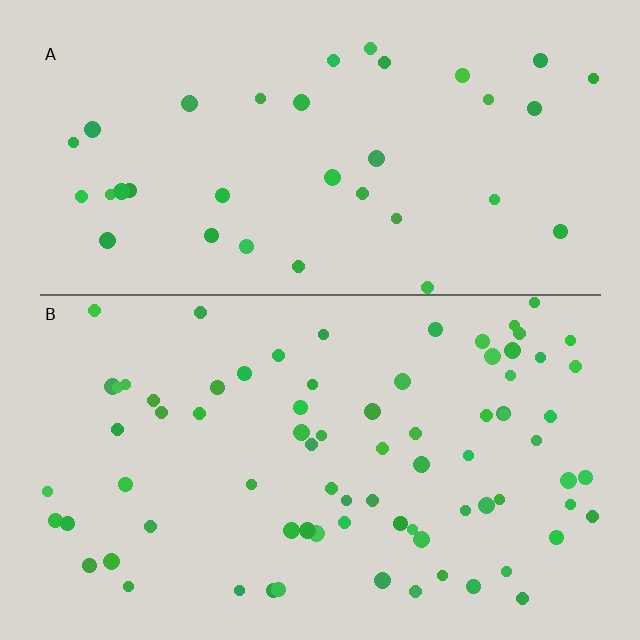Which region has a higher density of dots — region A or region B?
B (the bottom).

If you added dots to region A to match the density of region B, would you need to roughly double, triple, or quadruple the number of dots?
Approximately double.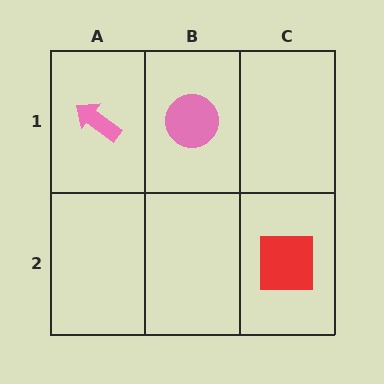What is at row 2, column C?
A red square.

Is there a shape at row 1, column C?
No, that cell is empty.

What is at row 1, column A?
A pink arrow.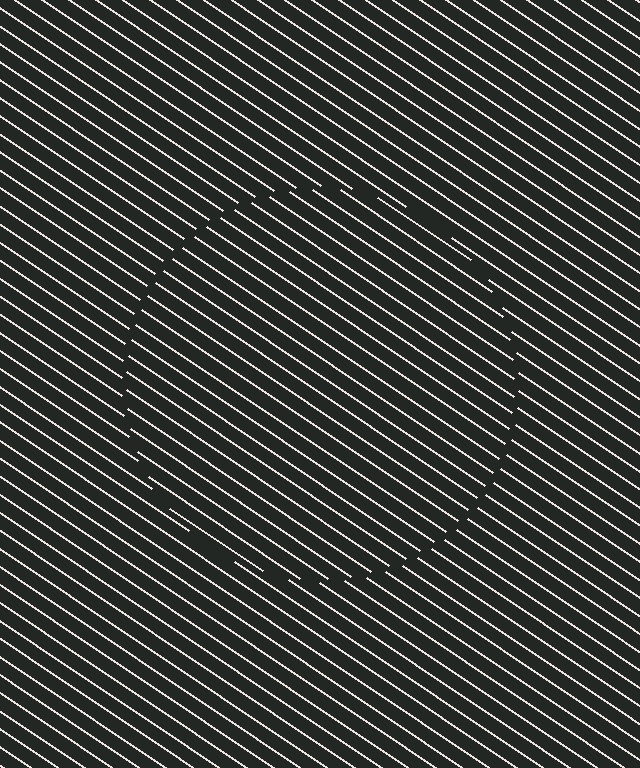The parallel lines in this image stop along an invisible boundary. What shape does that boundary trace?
An illusory circle. The interior of the shape contains the same grating, shifted by half a period — the contour is defined by the phase discontinuity where line-ends from the inner and outer gratings abut.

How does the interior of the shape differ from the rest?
The interior of the shape contains the same grating, shifted by half a period — the contour is defined by the phase discontinuity where line-ends from the inner and outer gratings abut.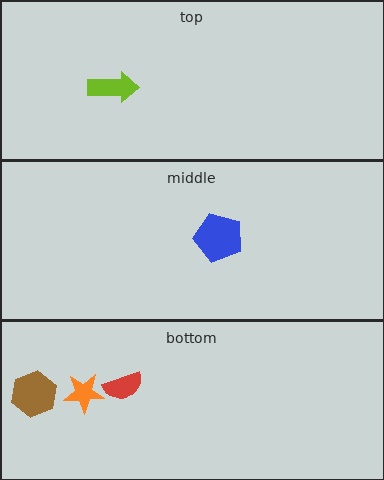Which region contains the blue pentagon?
The middle region.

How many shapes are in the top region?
1.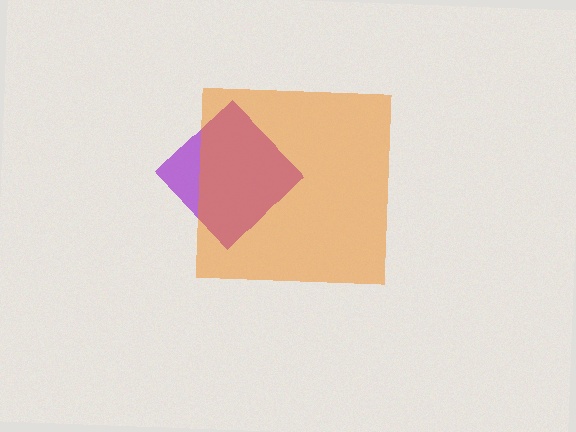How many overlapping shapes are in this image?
There are 2 overlapping shapes in the image.